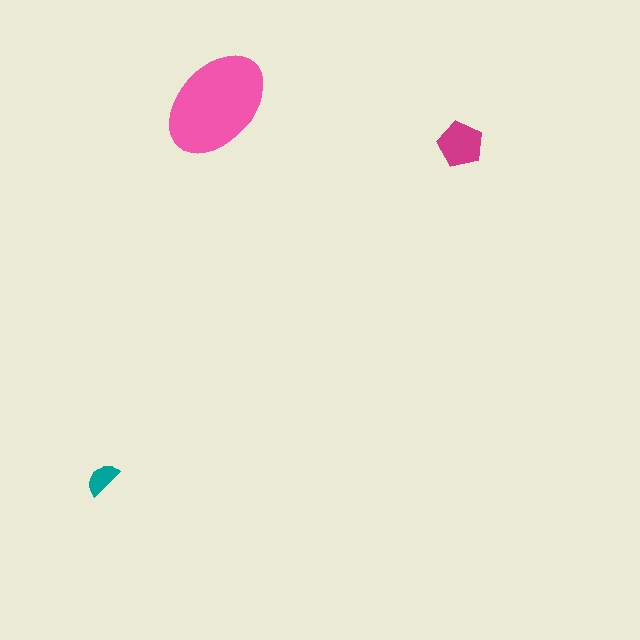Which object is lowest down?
The teal semicircle is bottommost.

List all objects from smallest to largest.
The teal semicircle, the magenta pentagon, the pink ellipse.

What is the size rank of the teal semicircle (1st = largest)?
3rd.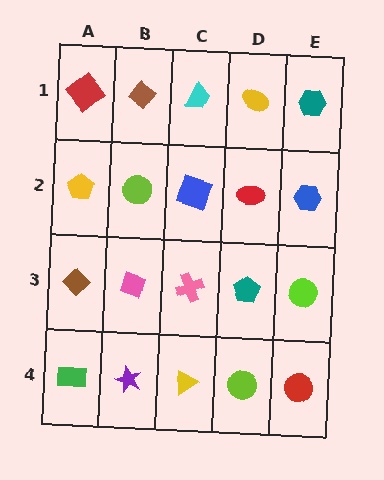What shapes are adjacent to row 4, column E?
A lime circle (row 3, column E), a lime circle (row 4, column D).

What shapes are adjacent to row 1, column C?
A blue square (row 2, column C), a brown diamond (row 1, column B), a yellow ellipse (row 1, column D).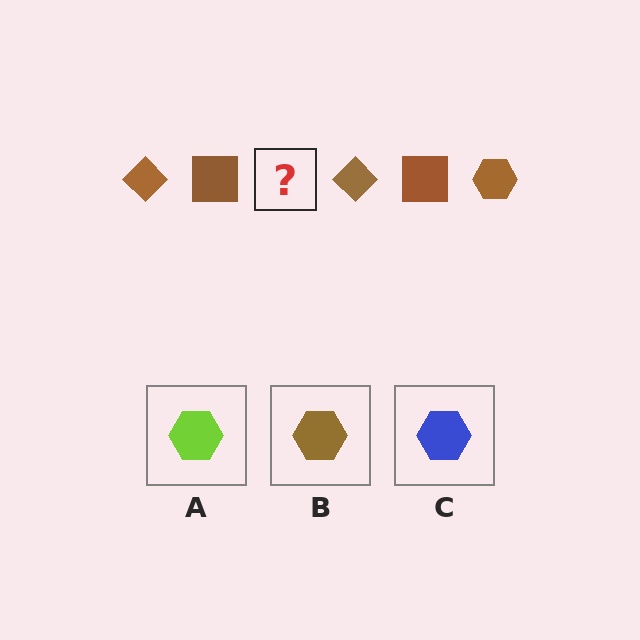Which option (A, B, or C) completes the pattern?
B.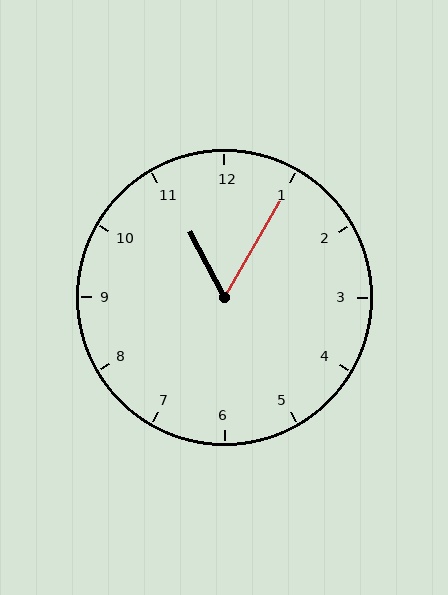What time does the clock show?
11:05.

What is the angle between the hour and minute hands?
Approximately 58 degrees.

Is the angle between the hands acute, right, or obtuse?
It is acute.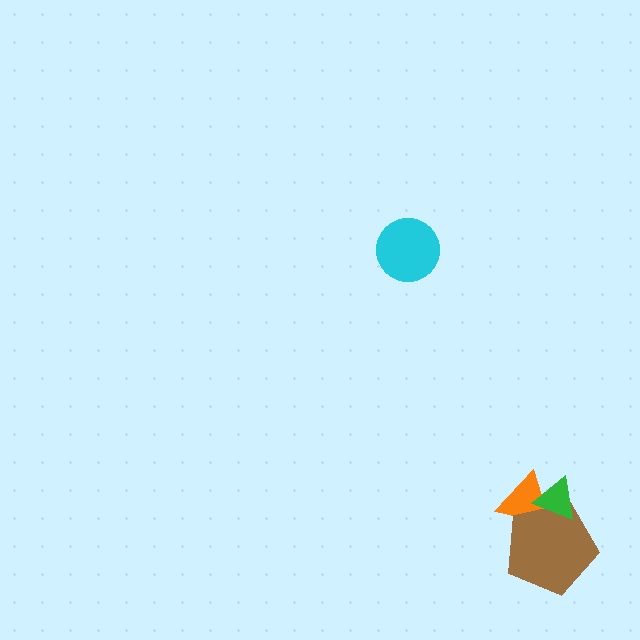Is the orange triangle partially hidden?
Yes, it is partially covered by another shape.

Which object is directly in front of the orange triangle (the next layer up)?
The brown pentagon is directly in front of the orange triangle.